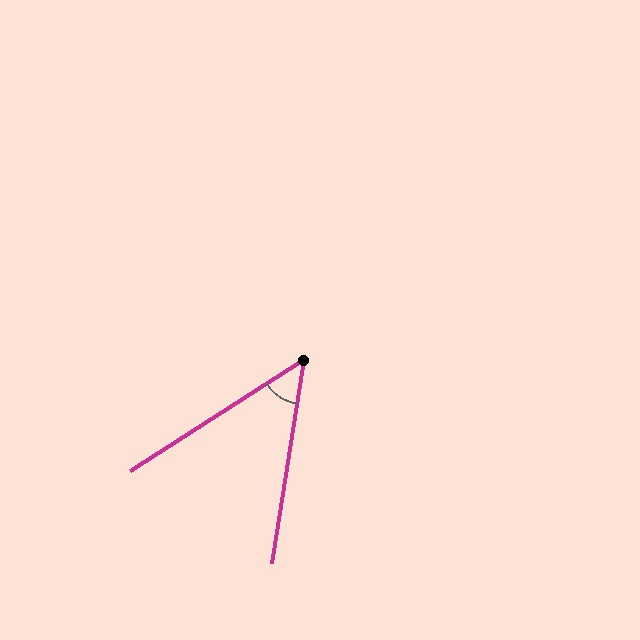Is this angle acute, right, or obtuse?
It is acute.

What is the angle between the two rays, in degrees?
Approximately 49 degrees.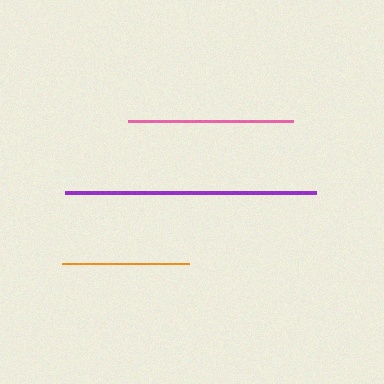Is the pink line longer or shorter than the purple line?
The purple line is longer than the pink line.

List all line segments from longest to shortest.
From longest to shortest: purple, pink, orange.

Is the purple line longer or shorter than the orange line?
The purple line is longer than the orange line.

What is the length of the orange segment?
The orange segment is approximately 127 pixels long.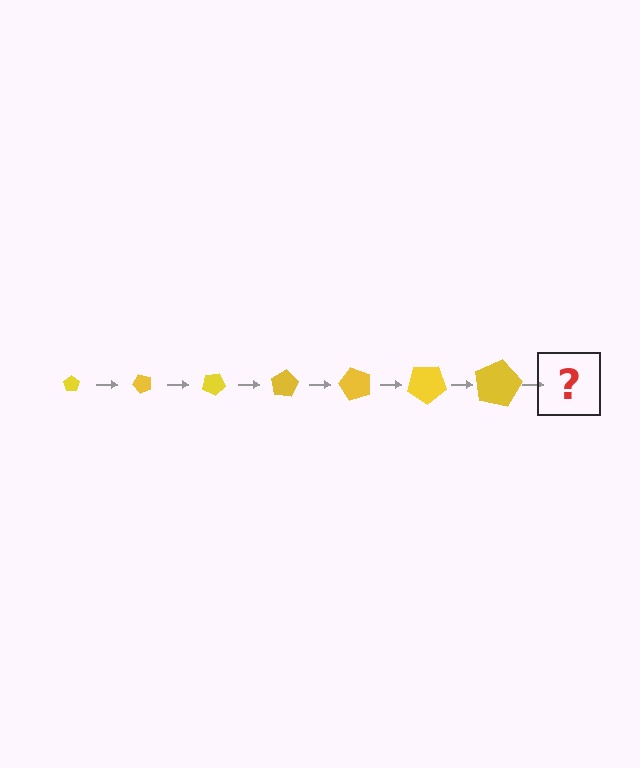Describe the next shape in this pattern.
It should be a pentagon, larger than the previous one and rotated 350 degrees from the start.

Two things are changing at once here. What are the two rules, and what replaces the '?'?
The two rules are that the pentagon grows larger each step and it rotates 50 degrees each step. The '?' should be a pentagon, larger than the previous one and rotated 350 degrees from the start.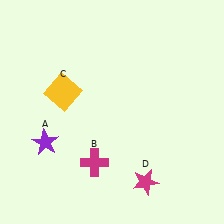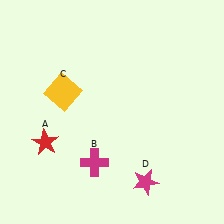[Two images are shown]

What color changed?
The star (A) changed from purple in Image 1 to red in Image 2.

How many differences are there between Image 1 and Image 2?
There is 1 difference between the two images.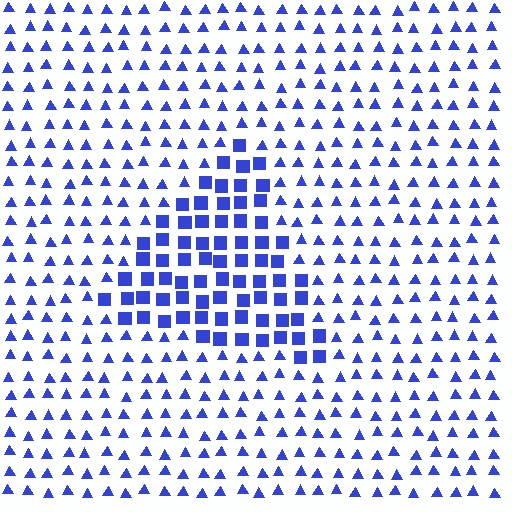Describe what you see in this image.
The image is filled with small blue elements arranged in a uniform grid. A triangle-shaped region contains squares, while the surrounding area contains triangles. The boundary is defined purely by the change in element shape.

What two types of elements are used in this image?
The image uses squares inside the triangle region and triangles outside it.